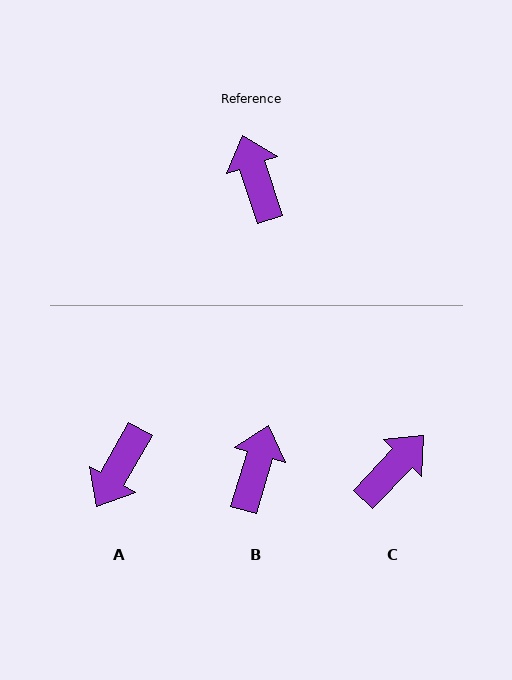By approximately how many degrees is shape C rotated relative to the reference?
Approximately 62 degrees clockwise.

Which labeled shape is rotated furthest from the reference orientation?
A, about 132 degrees away.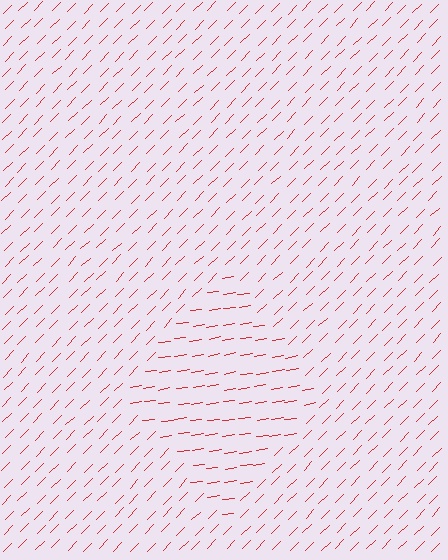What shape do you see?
I see a diamond.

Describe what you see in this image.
The image is filled with small red line segments. A diamond region in the image has lines oriented differently from the surrounding lines, creating a visible texture boundary.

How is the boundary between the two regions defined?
The boundary is defined purely by a change in line orientation (approximately 36 degrees difference). All lines are the same color and thickness.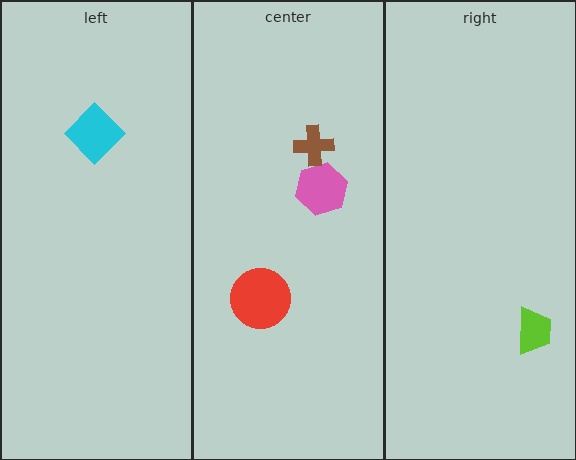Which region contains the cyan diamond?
The left region.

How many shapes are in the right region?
1.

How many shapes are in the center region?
3.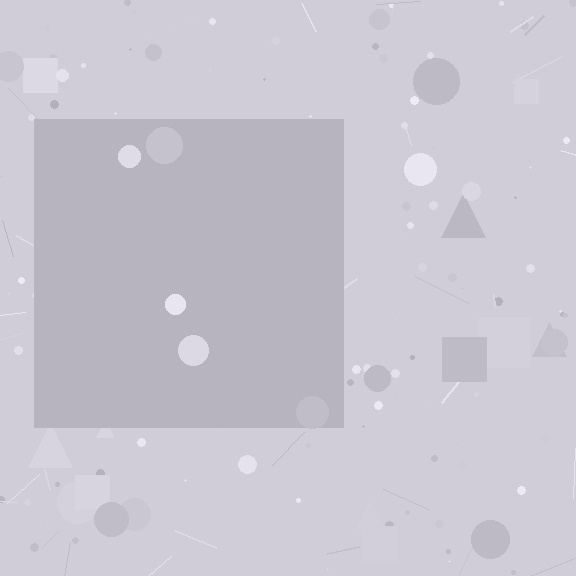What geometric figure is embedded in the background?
A square is embedded in the background.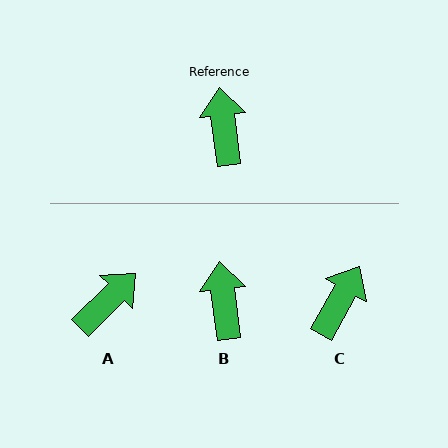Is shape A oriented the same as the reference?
No, it is off by about 52 degrees.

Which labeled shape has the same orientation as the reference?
B.